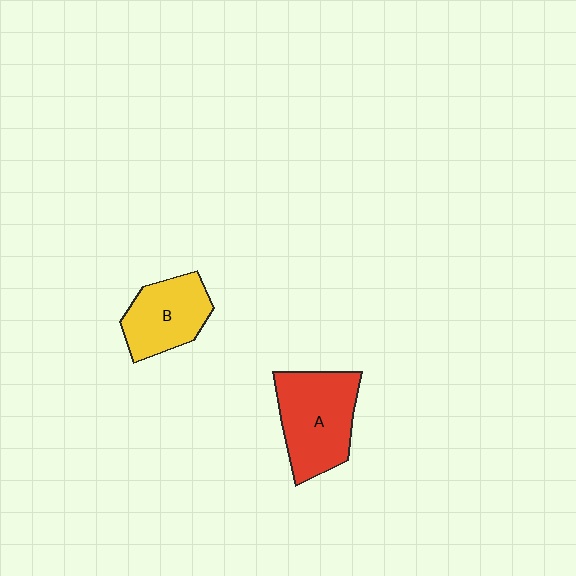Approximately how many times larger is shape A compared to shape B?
Approximately 1.3 times.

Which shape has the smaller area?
Shape B (yellow).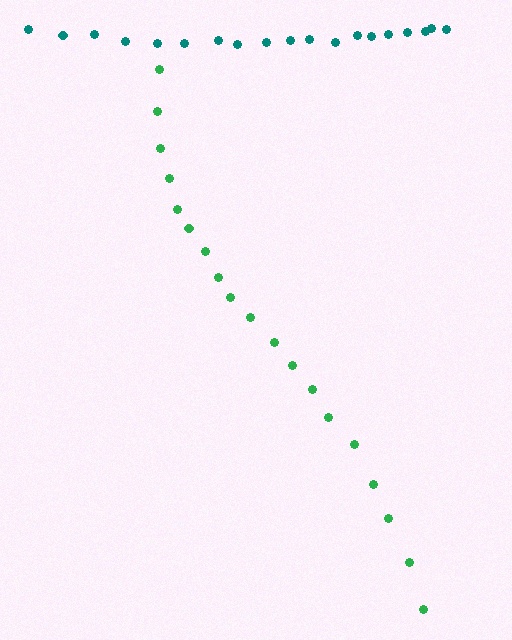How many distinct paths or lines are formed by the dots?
There are 2 distinct paths.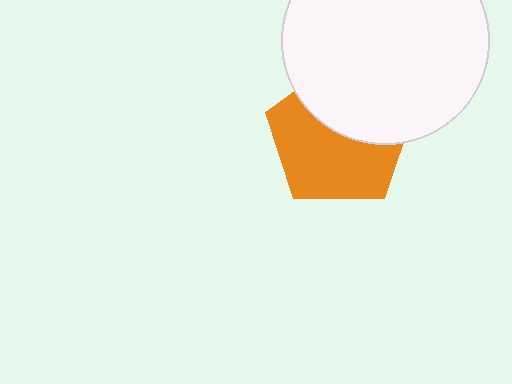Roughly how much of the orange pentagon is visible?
About half of it is visible (roughly 58%).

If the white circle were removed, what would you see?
You would see the complete orange pentagon.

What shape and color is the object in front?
The object in front is a white circle.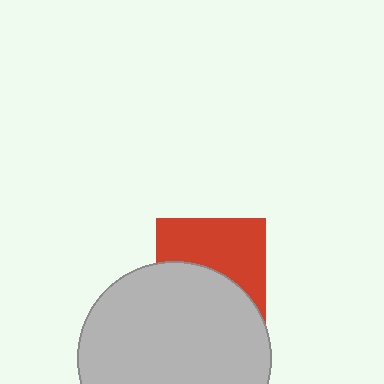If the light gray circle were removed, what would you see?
You would see the complete red square.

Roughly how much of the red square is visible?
About half of it is visible (roughly 53%).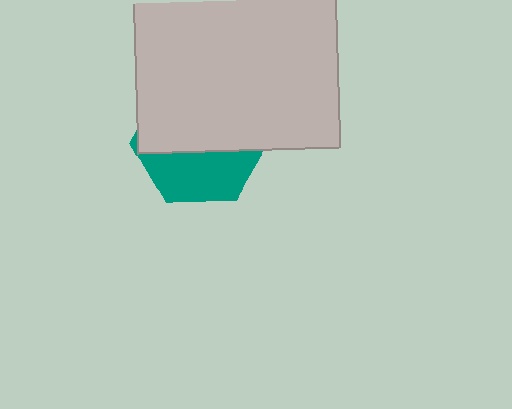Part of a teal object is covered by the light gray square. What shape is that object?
It is a hexagon.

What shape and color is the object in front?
The object in front is a light gray square.